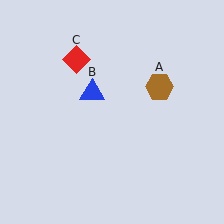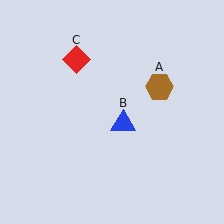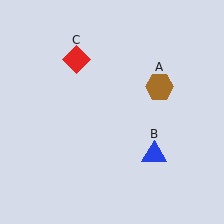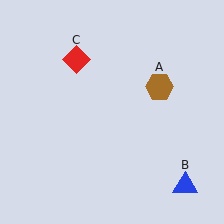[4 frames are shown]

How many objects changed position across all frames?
1 object changed position: blue triangle (object B).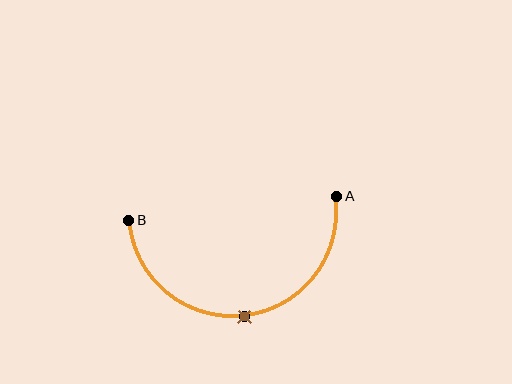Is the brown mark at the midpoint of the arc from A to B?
Yes. The brown mark lies on the arc at equal arc-length from both A and B — it is the arc midpoint.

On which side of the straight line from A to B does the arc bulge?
The arc bulges below the straight line connecting A and B.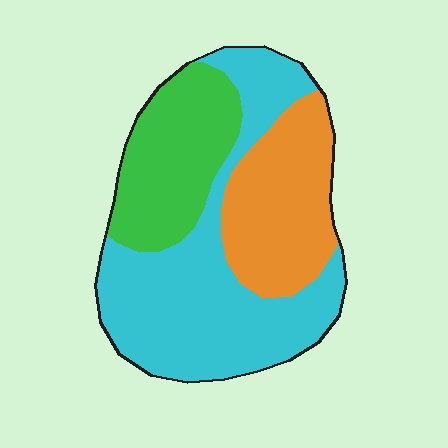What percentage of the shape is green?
Green covers 25% of the shape.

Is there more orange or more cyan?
Cyan.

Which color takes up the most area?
Cyan, at roughly 50%.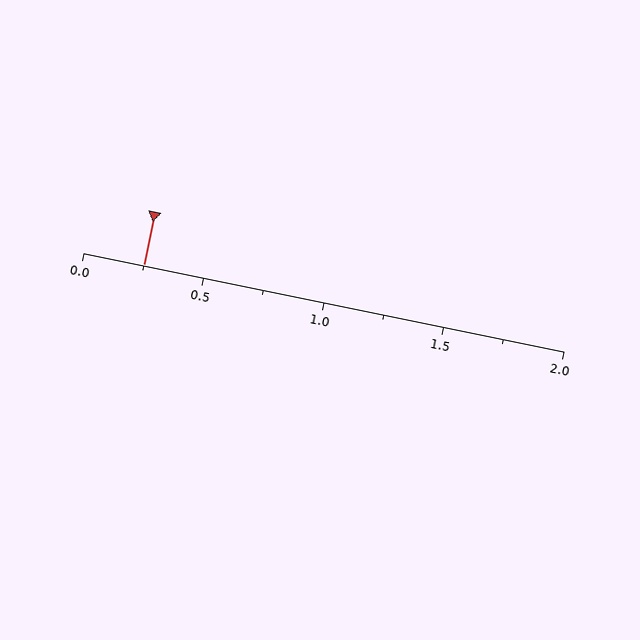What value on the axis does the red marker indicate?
The marker indicates approximately 0.25.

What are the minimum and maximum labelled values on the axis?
The axis runs from 0.0 to 2.0.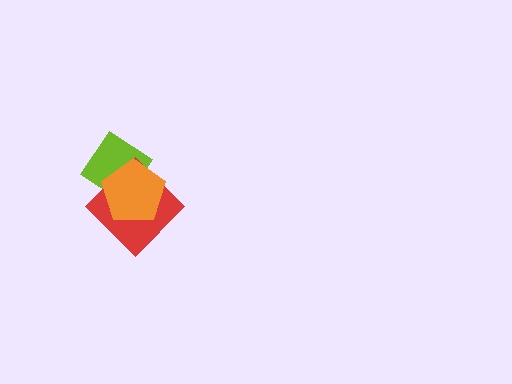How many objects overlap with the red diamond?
2 objects overlap with the red diamond.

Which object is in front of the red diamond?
The orange pentagon is in front of the red diamond.